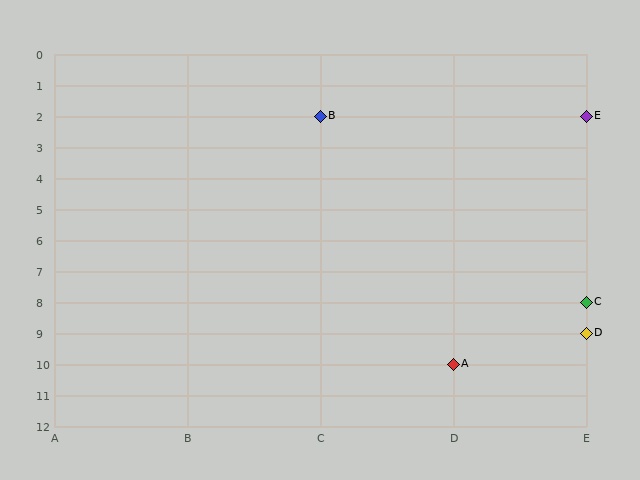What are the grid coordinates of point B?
Point B is at grid coordinates (C, 2).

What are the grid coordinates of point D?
Point D is at grid coordinates (E, 9).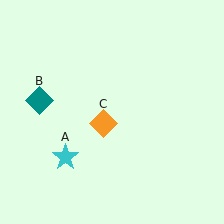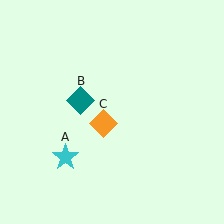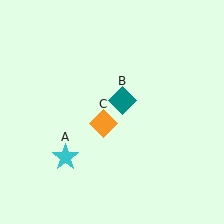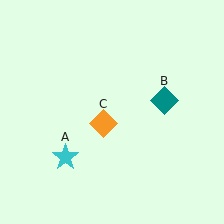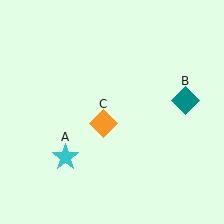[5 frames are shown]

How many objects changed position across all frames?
1 object changed position: teal diamond (object B).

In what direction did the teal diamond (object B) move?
The teal diamond (object B) moved right.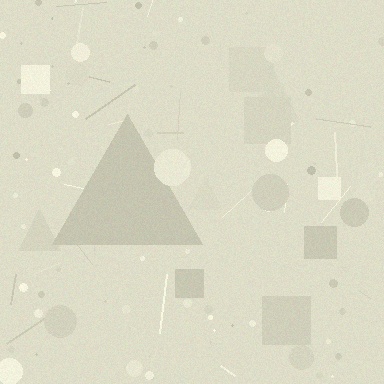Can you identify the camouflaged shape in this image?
The camouflaged shape is a triangle.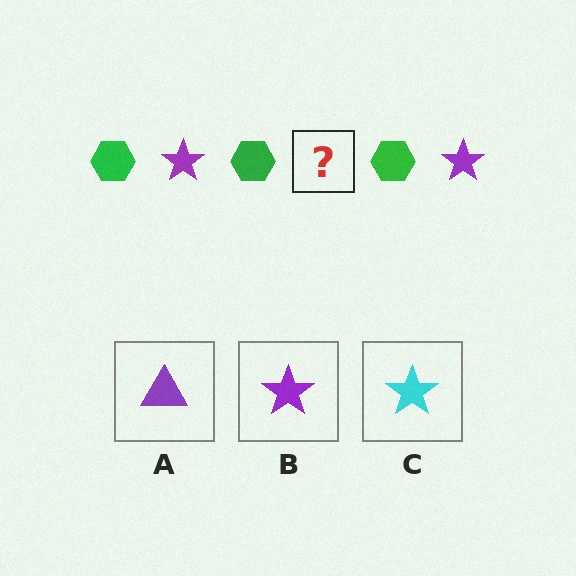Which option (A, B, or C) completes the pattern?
B.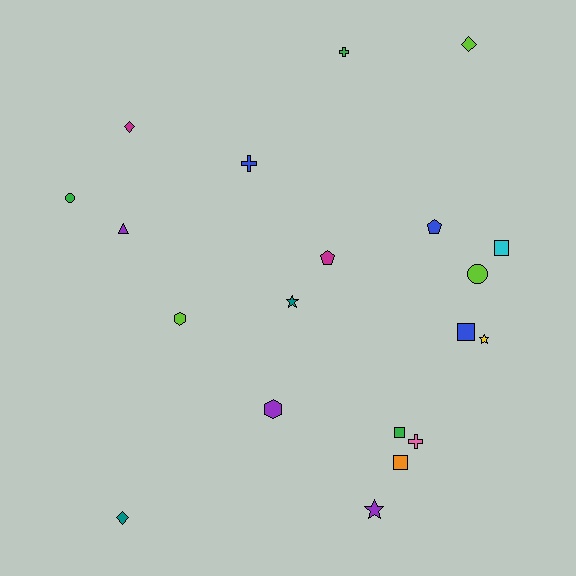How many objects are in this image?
There are 20 objects.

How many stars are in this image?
There are 3 stars.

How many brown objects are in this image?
There are no brown objects.